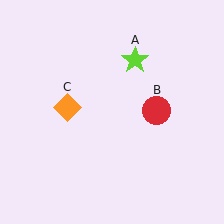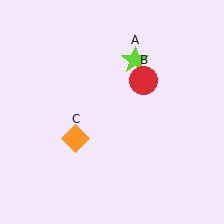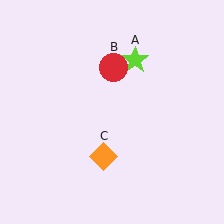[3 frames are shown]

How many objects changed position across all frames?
2 objects changed position: red circle (object B), orange diamond (object C).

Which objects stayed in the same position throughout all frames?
Lime star (object A) remained stationary.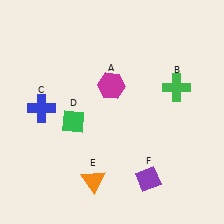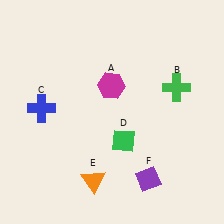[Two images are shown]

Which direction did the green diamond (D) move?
The green diamond (D) moved right.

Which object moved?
The green diamond (D) moved right.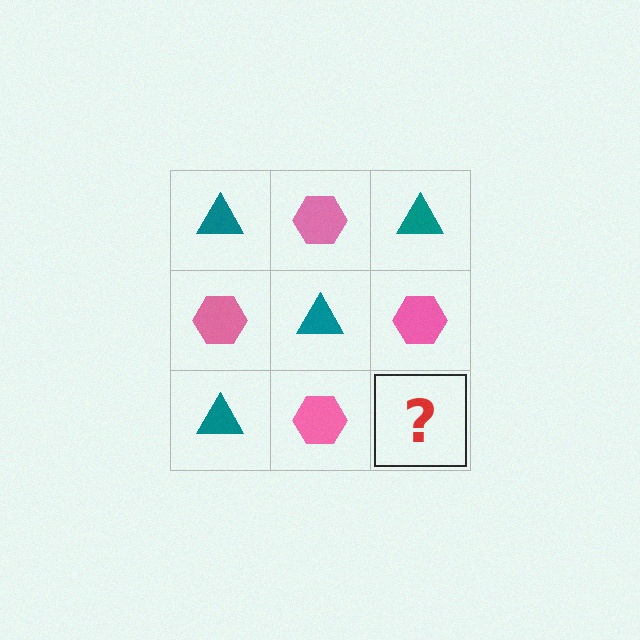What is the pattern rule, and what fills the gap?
The rule is that it alternates teal triangle and pink hexagon in a checkerboard pattern. The gap should be filled with a teal triangle.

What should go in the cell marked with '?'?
The missing cell should contain a teal triangle.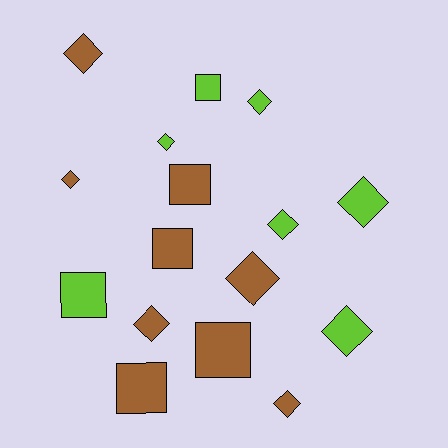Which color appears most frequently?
Brown, with 9 objects.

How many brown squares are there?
There are 4 brown squares.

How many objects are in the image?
There are 16 objects.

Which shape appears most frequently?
Diamond, with 10 objects.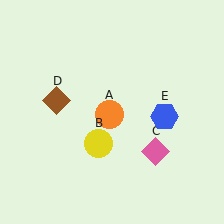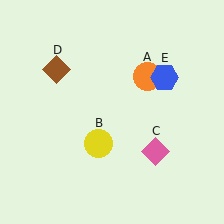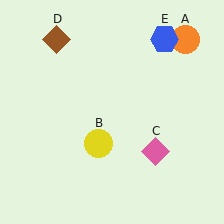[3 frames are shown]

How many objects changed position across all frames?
3 objects changed position: orange circle (object A), brown diamond (object D), blue hexagon (object E).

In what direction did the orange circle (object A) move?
The orange circle (object A) moved up and to the right.